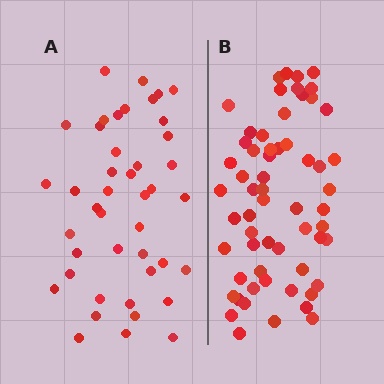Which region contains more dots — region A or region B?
Region B (the right region) has more dots.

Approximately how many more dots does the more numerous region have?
Region B has approximately 15 more dots than region A.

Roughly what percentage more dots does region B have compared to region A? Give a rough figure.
About 40% more.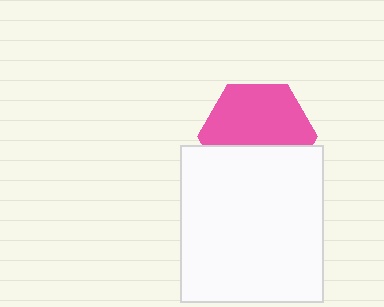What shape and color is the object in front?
The object in front is a white rectangle.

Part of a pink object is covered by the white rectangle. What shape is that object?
It is a hexagon.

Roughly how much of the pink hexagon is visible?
About half of it is visible (roughly 61%).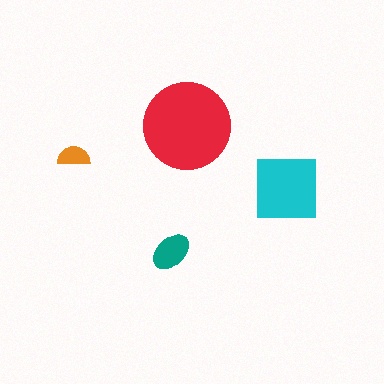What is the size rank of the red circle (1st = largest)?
1st.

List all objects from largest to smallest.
The red circle, the cyan square, the teal ellipse, the orange semicircle.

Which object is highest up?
The red circle is topmost.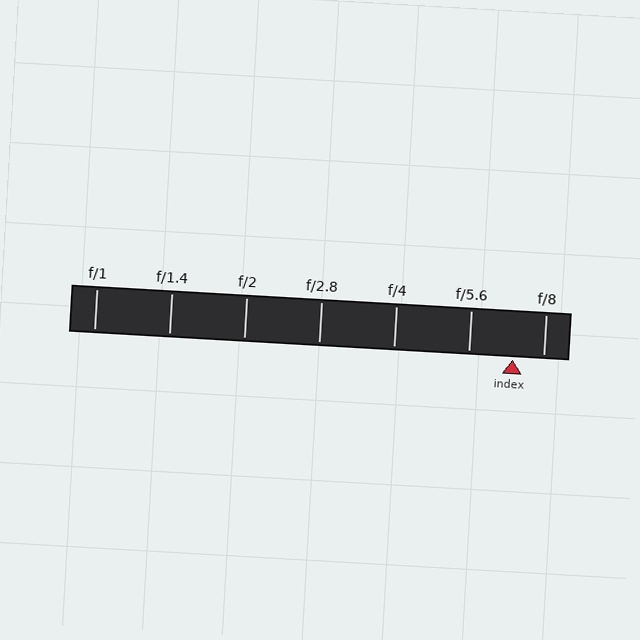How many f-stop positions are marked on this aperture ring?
There are 7 f-stop positions marked.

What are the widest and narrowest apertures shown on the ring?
The widest aperture shown is f/1 and the narrowest is f/8.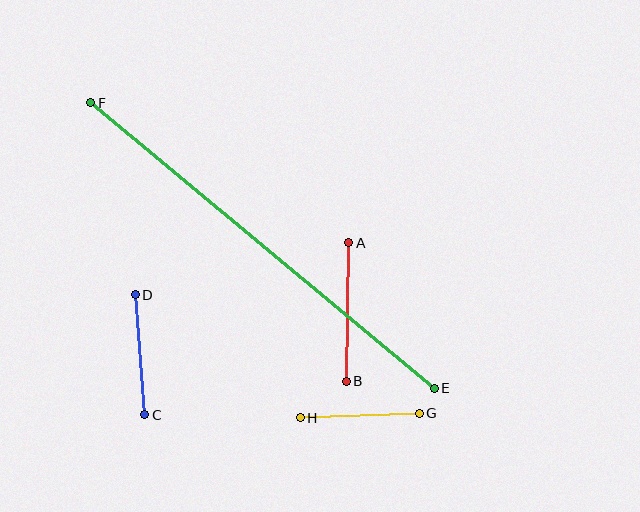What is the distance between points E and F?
The distance is approximately 446 pixels.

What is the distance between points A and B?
The distance is approximately 139 pixels.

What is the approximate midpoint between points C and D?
The midpoint is at approximately (140, 355) pixels.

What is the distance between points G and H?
The distance is approximately 119 pixels.